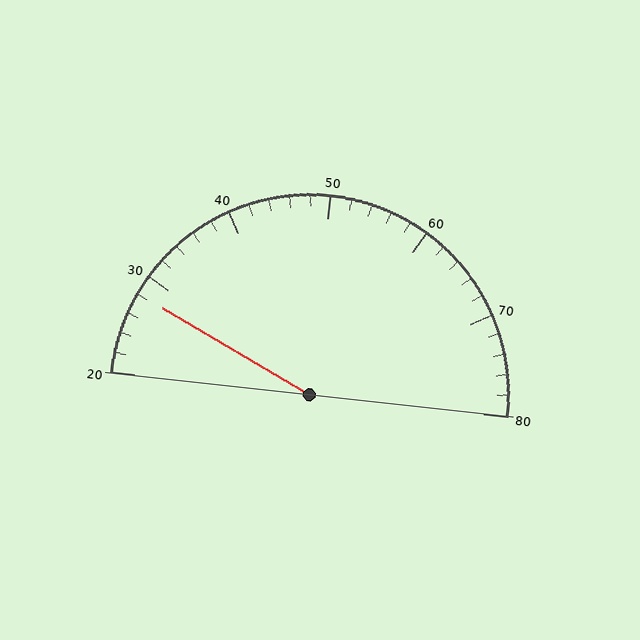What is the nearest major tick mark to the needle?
The nearest major tick mark is 30.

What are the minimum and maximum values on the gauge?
The gauge ranges from 20 to 80.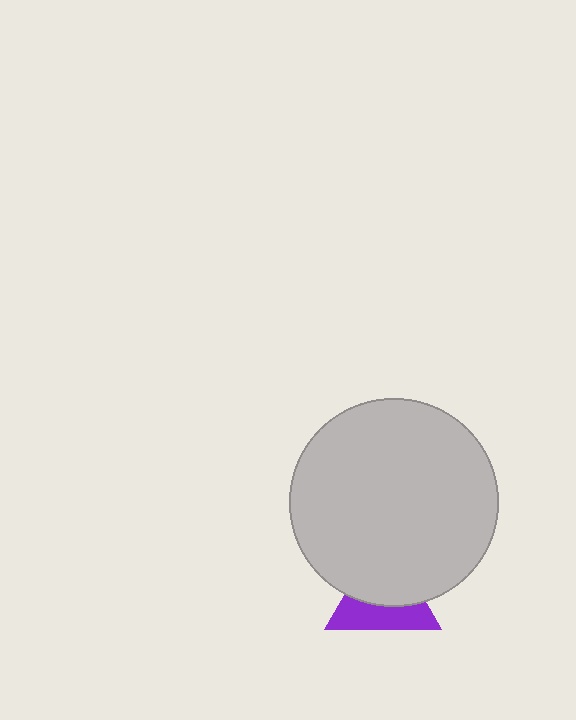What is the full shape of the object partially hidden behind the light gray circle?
The partially hidden object is a purple triangle.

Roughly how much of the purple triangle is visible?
A small part of it is visible (roughly 44%).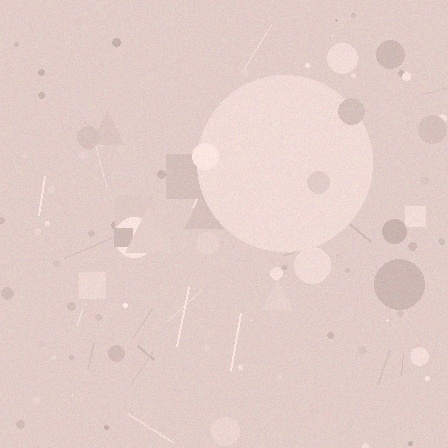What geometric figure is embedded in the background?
A circle is embedded in the background.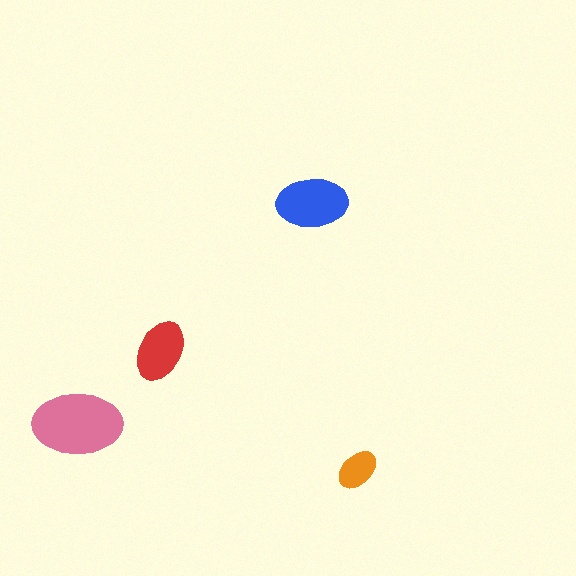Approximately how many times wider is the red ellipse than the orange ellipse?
About 1.5 times wider.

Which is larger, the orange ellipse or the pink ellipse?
The pink one.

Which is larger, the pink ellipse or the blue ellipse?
The pink one.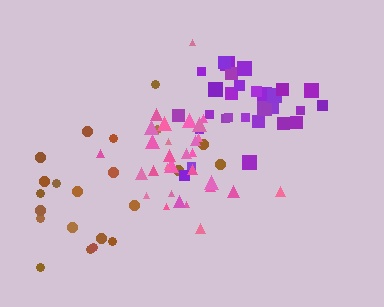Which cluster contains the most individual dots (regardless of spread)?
Pink (30).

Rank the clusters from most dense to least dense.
pink, purple, brown.